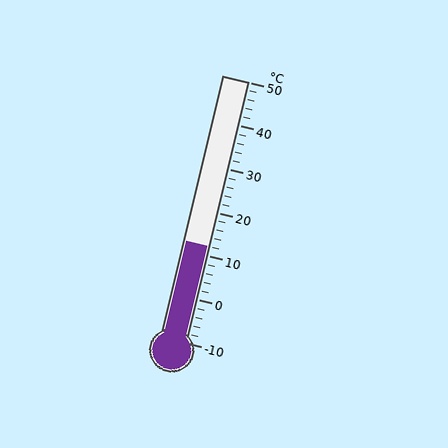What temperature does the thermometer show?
The thermometer shows approximately 12°C.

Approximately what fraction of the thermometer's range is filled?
The thermometer is filled to approximately 35% of its range.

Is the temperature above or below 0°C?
The temperature is above 0°C.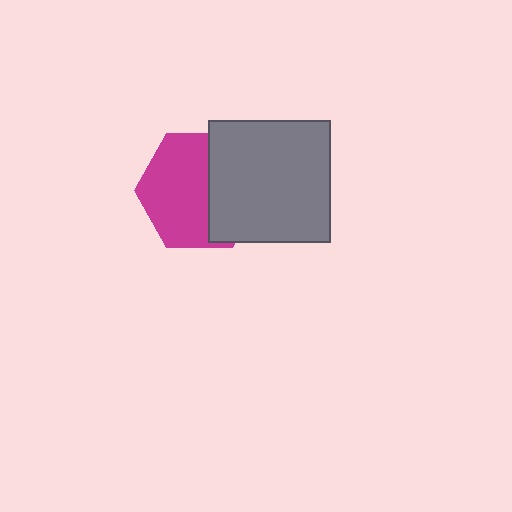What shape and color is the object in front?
The object in front is a gray square.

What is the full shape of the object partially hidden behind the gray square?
The partially hidden object is a magenta hexagon.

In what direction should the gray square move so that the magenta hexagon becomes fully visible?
The gray square should move right. That is the shortest direction to clear the overlap and leave the magenta hexagon fully visible.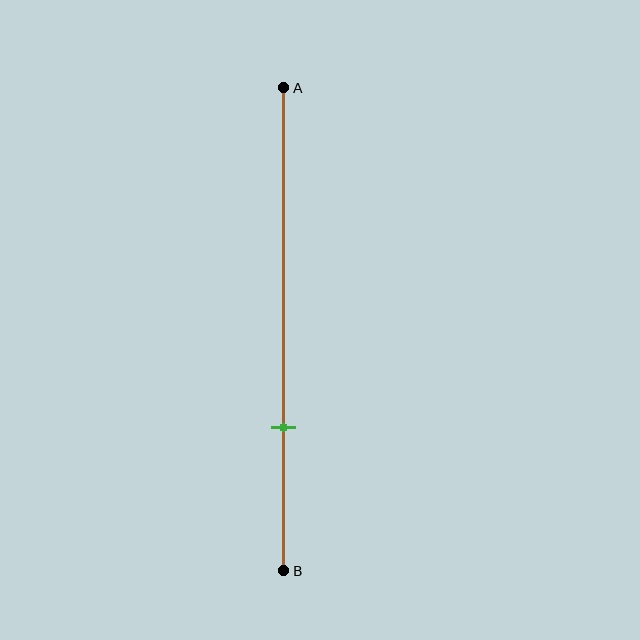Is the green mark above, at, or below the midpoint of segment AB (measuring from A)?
The green mark is below the midpoint of segment AB.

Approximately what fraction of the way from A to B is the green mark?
The green mark is approximately 70% of the way from A to B.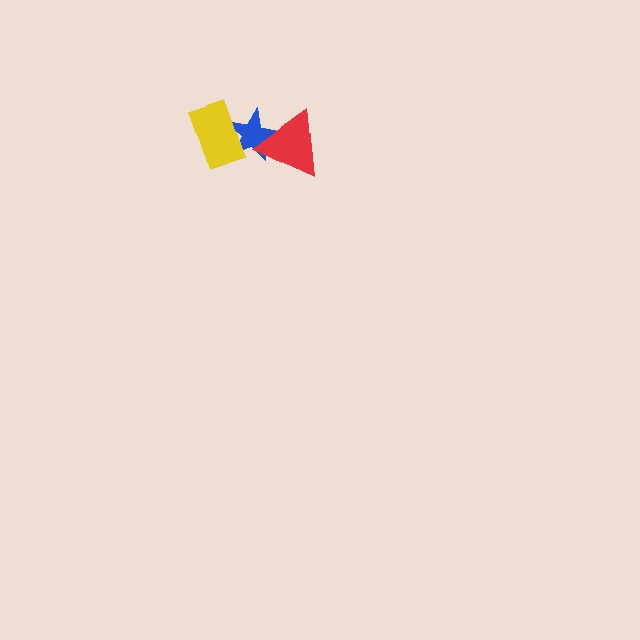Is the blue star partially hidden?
Yes, it is partially covered by another shape.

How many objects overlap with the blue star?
2 objects overlap with the blue star.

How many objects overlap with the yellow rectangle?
1 object overlaps with the yellow rectangle.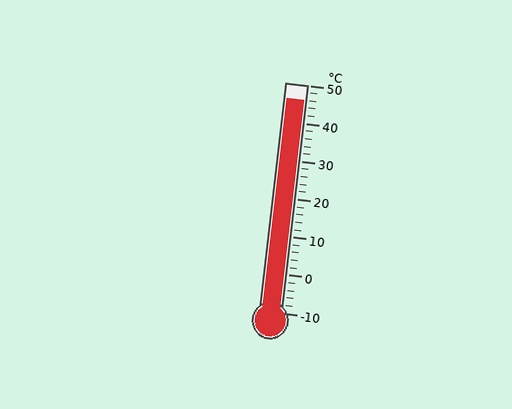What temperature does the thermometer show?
The thermometer shows approximately 46°C.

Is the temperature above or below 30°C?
The temperature is above 30°C.